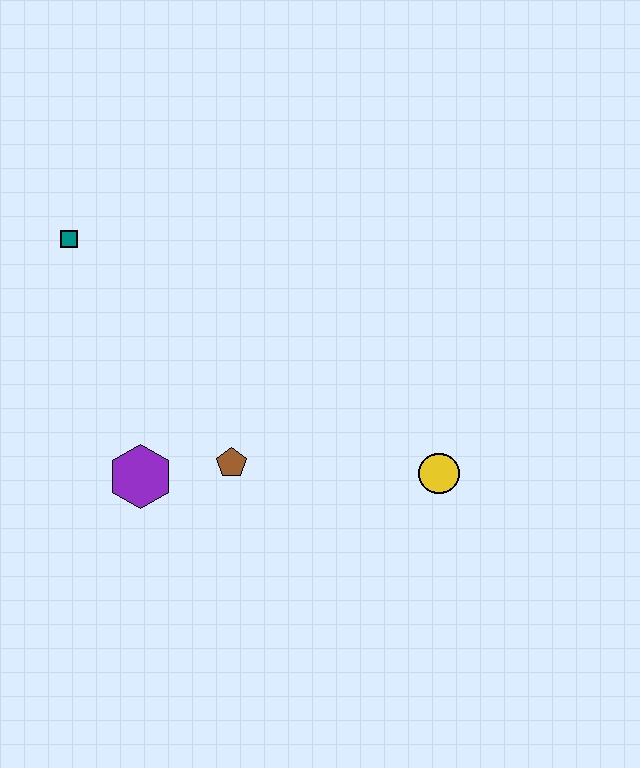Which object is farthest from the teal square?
The yellow circle is farthest from the teal square.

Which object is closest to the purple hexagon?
The brown pentagon is closest to the purple hexagon.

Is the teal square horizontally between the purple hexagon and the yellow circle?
No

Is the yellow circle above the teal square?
No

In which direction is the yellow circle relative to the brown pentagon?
The yellow circle is to the right of the brown pentagon.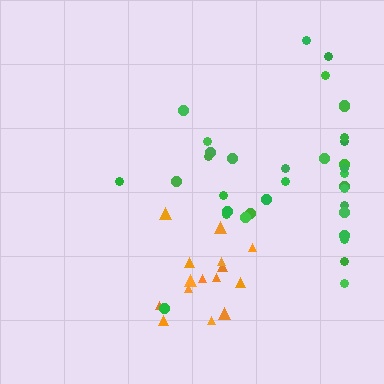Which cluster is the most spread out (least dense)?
Green.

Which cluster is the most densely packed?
Orange.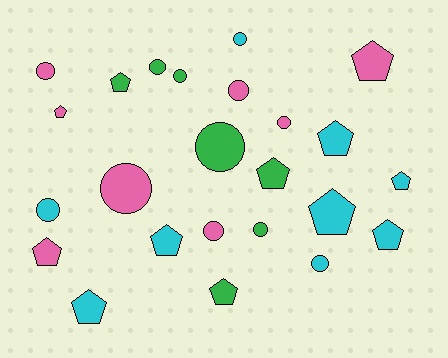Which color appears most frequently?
Cyan, with 9 objects.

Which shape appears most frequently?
Pentagon, with 12 objects.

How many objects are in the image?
There are 24 objects.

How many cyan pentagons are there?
There are 6 cyan pentagons.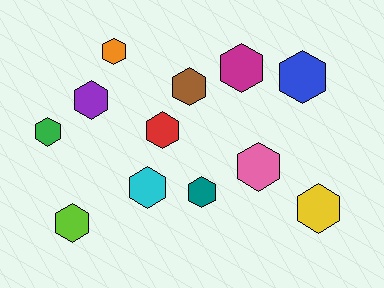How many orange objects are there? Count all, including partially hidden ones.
There is 1 orange object.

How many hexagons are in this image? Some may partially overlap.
There are 12 hexagons.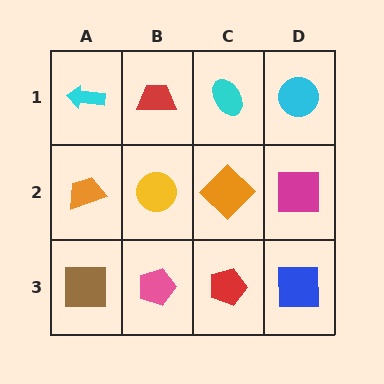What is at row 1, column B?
A red trapezoid.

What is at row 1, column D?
A cyan circle.